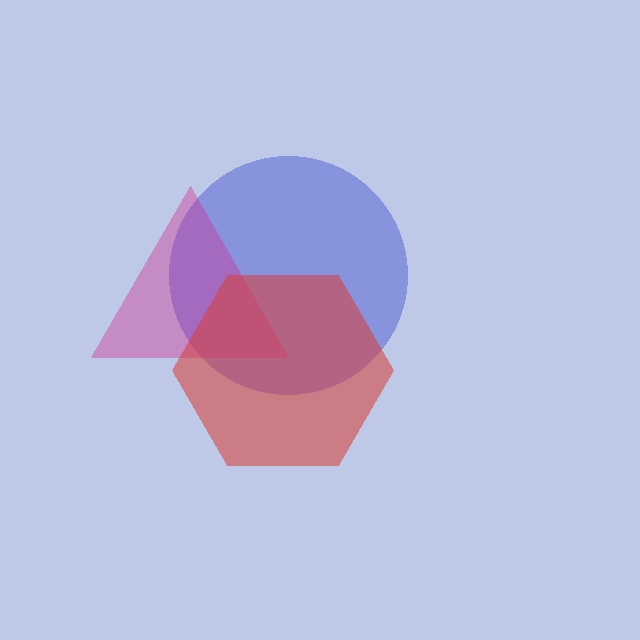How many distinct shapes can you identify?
There are 3 distinct shapes: a blue circle, a magenta triangle, a red hexagon.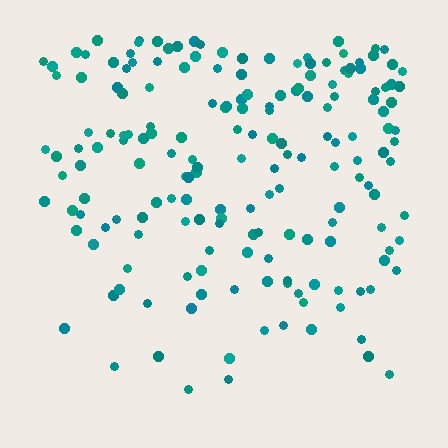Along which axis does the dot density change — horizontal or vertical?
Vertical.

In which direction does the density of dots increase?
From bottom to top, with the top side densest.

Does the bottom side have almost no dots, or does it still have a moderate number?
Still a moderate number, just noticeably fewer than the top.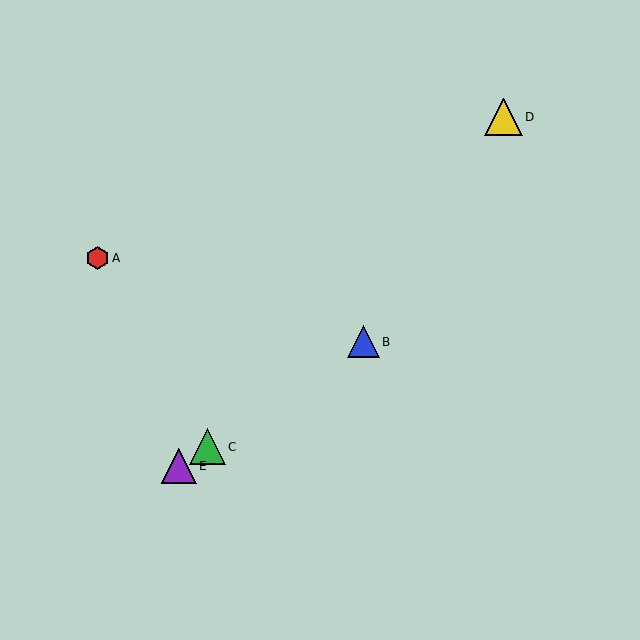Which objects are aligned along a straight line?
Objects B, C, E are aligned along a straight line.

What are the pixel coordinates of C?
Object C is at (207, 447).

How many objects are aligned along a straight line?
3 objects (B, C, E) are aligned along a straight line.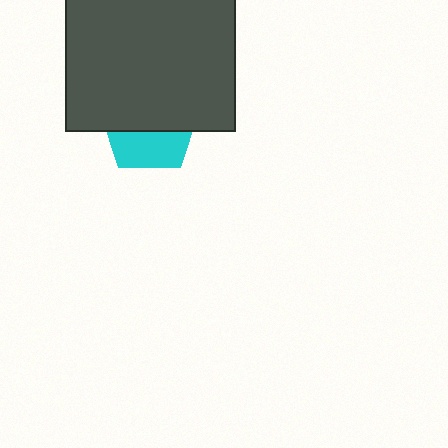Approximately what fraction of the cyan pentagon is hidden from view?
Roughly 59% of the cyan pentagon is hidden behind the dark gray square.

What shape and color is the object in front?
The object in front is a dark gray square.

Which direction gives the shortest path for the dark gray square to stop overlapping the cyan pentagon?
Moving up gives the shortest separation.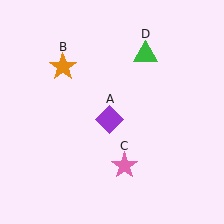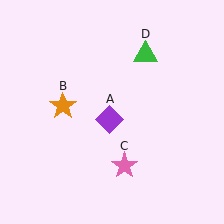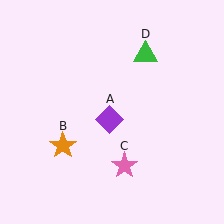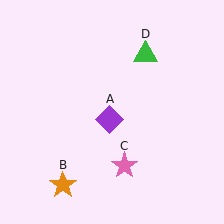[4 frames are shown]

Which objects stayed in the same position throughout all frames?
Purple diamond (object A) and pink star (object C) and green triangle (object D) remained stationary.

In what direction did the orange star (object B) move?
The orange star (object B) moved down.